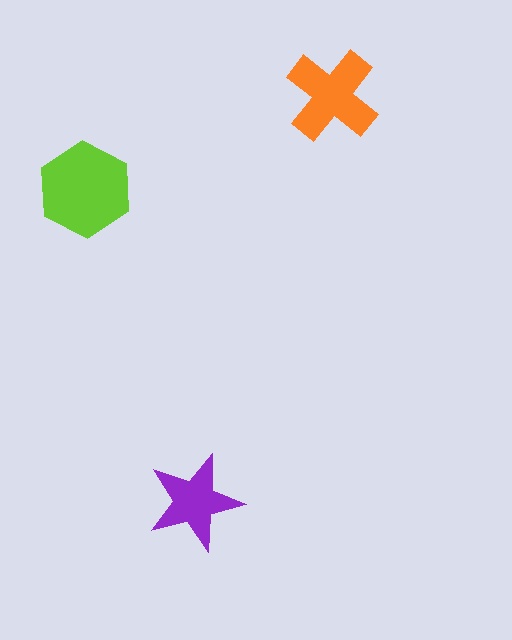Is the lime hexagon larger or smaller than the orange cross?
Larger.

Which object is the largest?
The lime hexagon.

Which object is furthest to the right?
The orange cross is rightmost.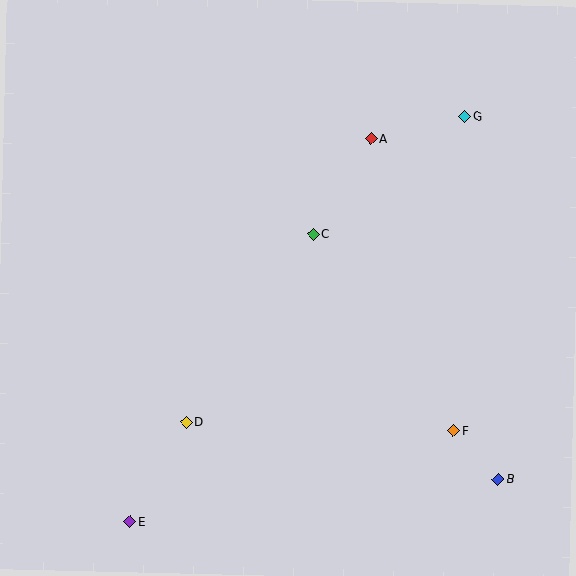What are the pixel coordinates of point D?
Point D is at (186, 422).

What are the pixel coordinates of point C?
Point C is at (314, 234).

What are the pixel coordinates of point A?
Point A is at (371, 139).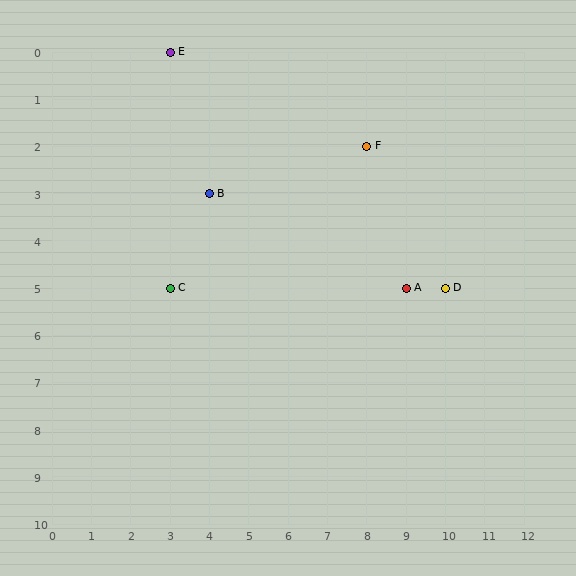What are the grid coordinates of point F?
Point F is at grid coordinates (8, 2).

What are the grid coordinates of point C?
Point C is at grid coordinates (3, 5).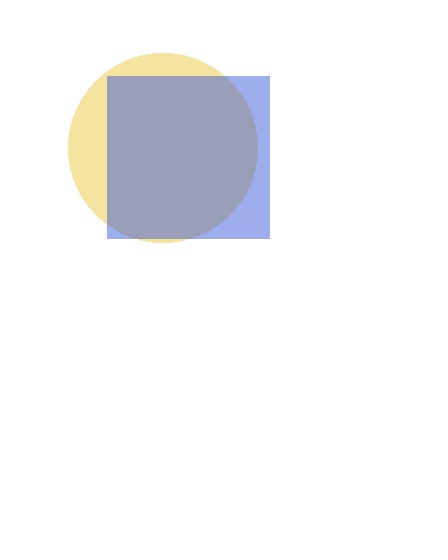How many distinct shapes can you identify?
There are 2 distinct shapes: a yellow circle, a blue square.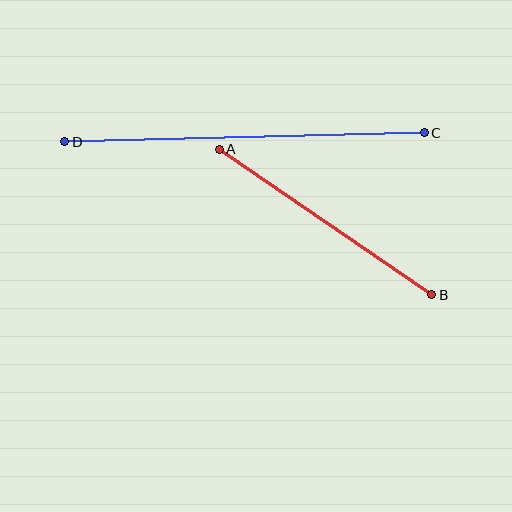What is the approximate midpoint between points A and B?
The midpoint is at approximately (326, 222) pixels.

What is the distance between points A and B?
The distance is approximately 257 pixels.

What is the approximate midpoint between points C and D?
The midpoint is at approximately (245, 137) pixels.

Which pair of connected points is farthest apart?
Points C and D are farthest apart.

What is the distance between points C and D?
The distance is approximately 360 pixels.